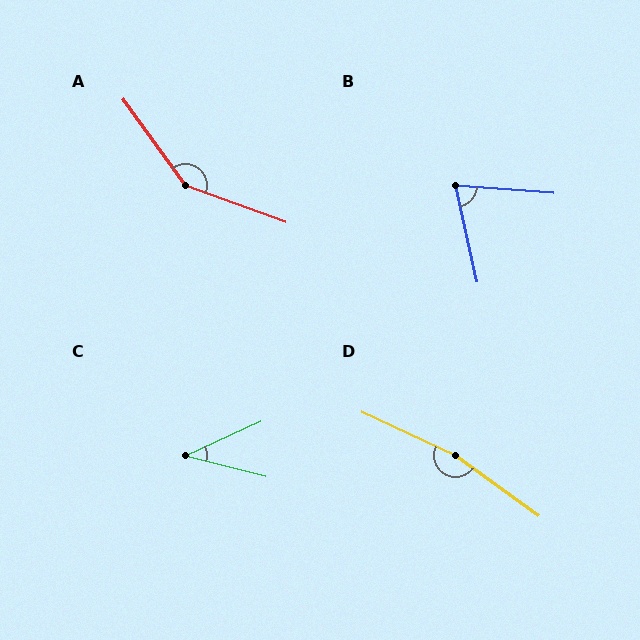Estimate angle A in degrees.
Approximately 146 degrees.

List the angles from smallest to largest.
C (39°), B (73°), A (146°), D (169°).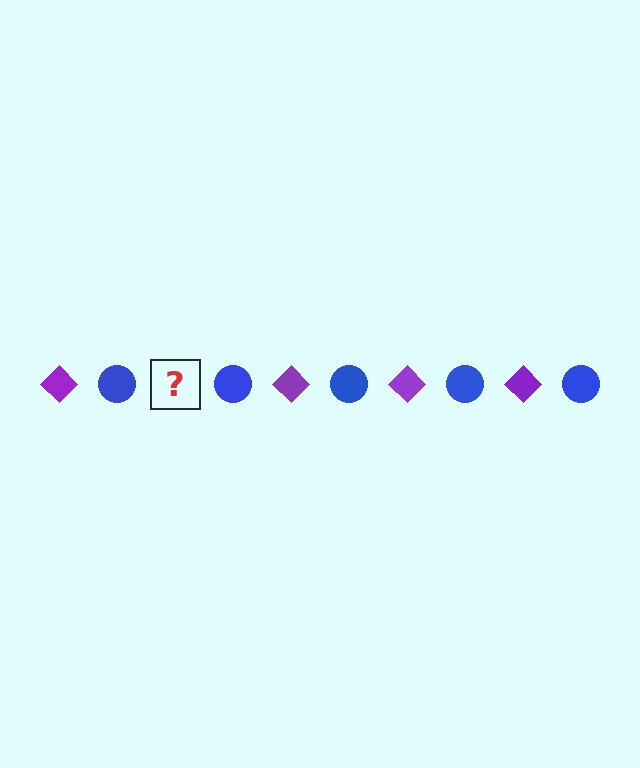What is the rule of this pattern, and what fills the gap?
The rule is that the pattern alternates between purple diamond and blue circle. The gap should be filled with a purple diamond.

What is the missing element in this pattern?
The missing element is a purple diamond.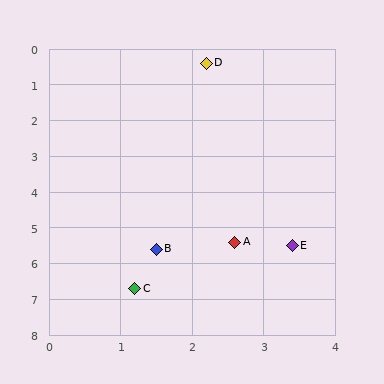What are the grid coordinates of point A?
Point A is at approximately (2.6, 5.4).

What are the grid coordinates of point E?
Point E is at approximately (3.4, 5.5).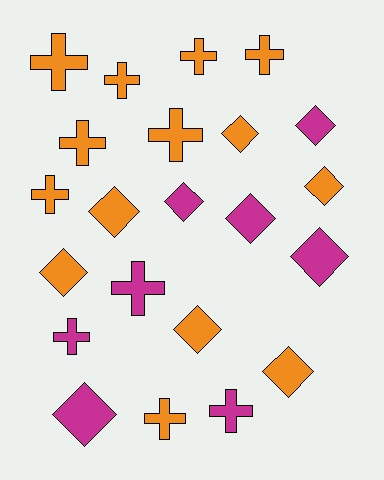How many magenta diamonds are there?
There are 5 magenta diamonds.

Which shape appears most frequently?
Cross, with 11 objects.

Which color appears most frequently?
Orange, with 14 objects.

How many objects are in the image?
There are 22 objects.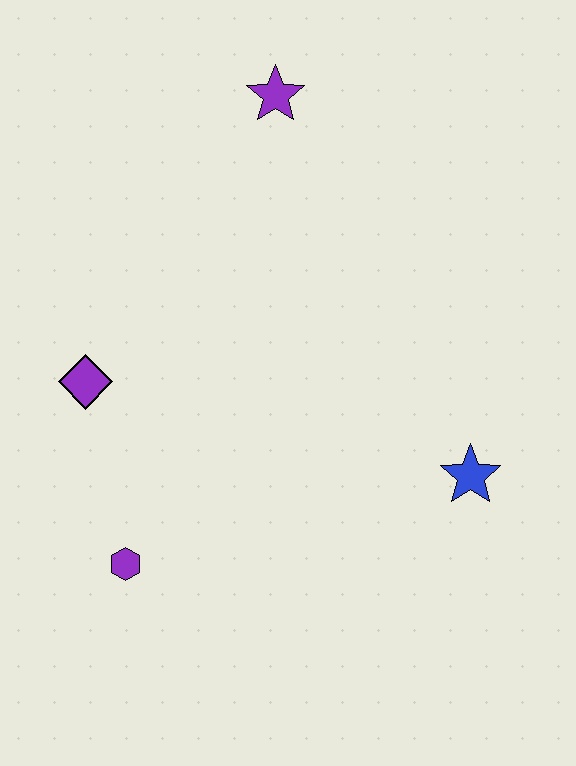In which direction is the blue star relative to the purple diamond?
The blue star is to the right of the purple diamond.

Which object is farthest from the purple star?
The purple hexagon is farthest from the purple star.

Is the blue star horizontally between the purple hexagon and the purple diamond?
No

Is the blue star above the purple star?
No